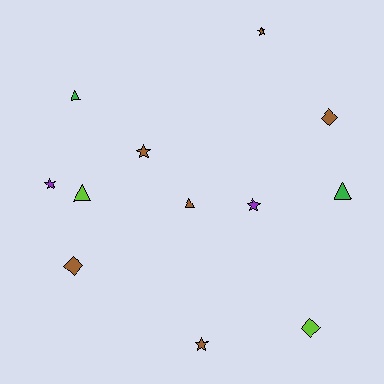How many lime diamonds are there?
There is 1 lime diamond.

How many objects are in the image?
There are 12 objects.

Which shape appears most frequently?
Star, with 5 objects.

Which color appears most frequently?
Brown, with 6 objects.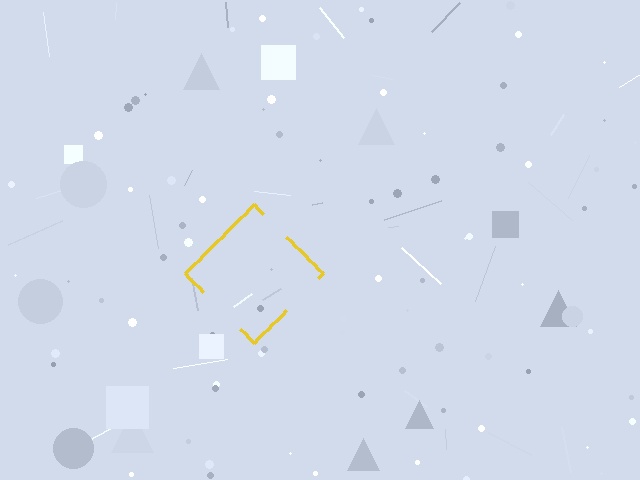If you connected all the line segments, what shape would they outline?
They would outline a diamond.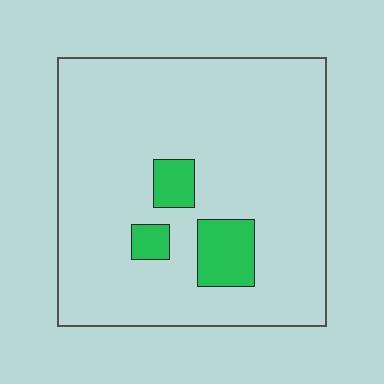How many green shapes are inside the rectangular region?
3.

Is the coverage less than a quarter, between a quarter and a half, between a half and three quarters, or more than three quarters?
Less than a quarter.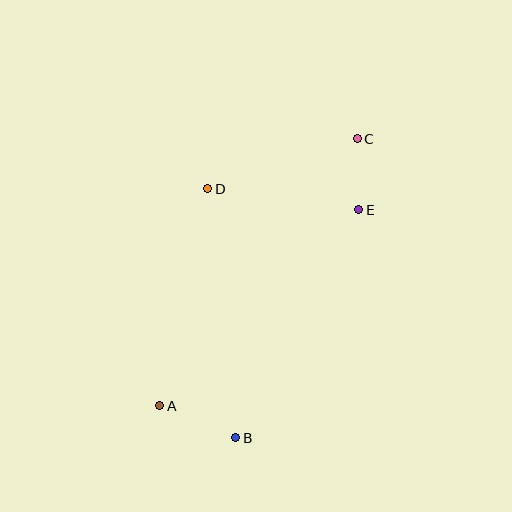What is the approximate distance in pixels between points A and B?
The distance between A and B is approximately 82 pixels.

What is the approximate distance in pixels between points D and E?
The distance between D and E is approximately 153 pixels.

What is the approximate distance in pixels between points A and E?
The distance between A and E is approximately 279 pixels.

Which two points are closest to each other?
Points C and E are closest to each other.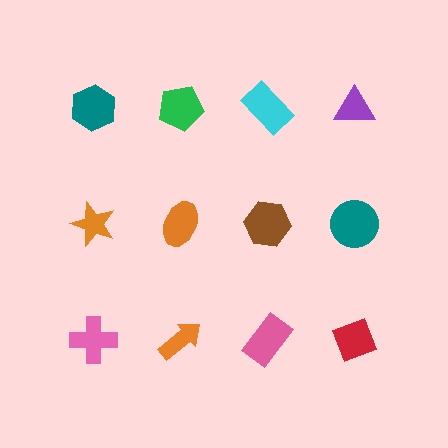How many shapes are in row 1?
4 shapes.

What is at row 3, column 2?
An orange arrow.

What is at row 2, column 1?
An orange star.